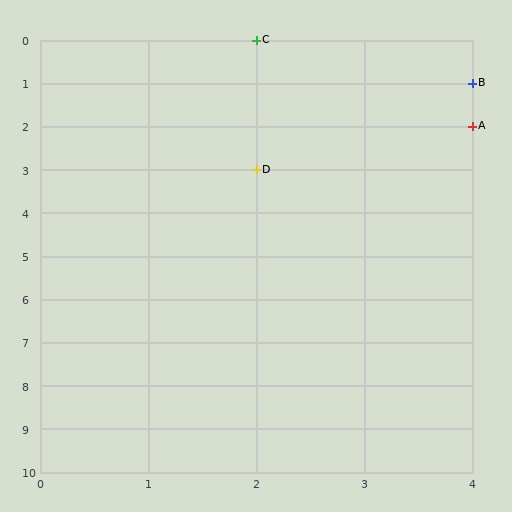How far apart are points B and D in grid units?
Points B and D are 2 columns and 2 rows apart (about 2.8 grid units diagonally).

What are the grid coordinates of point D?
Point D is at grid coordinates (2, 3).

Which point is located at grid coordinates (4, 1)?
Point B is at (4, 1).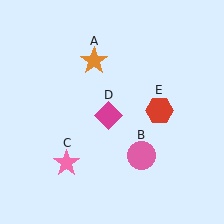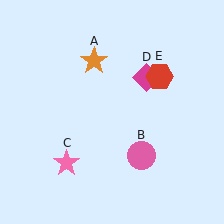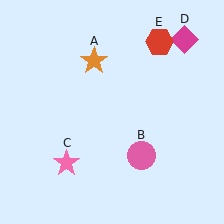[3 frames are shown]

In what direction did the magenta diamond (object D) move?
The magenta diamond (object D) moved up and to the right.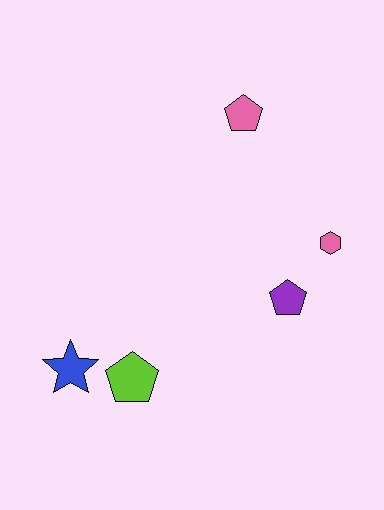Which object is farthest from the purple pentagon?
The blue star is farthest from the purple pentagon.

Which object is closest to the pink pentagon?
The pink hexagon is closest to the pink pentagon.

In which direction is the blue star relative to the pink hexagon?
The blue star is to the left of the pink hexagon.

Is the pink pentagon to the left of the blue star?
No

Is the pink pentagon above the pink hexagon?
Yes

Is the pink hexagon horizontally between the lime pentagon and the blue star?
No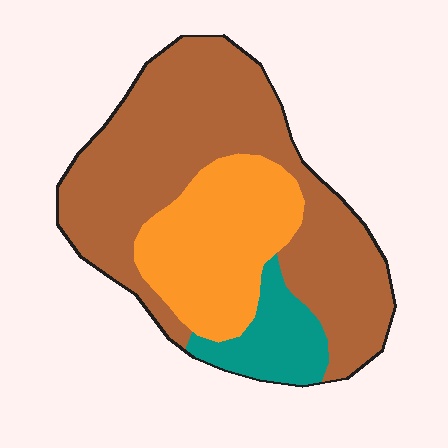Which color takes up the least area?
Teal, at roughly 10%.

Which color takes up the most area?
Brown, at roughly 60%.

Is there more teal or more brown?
Brown.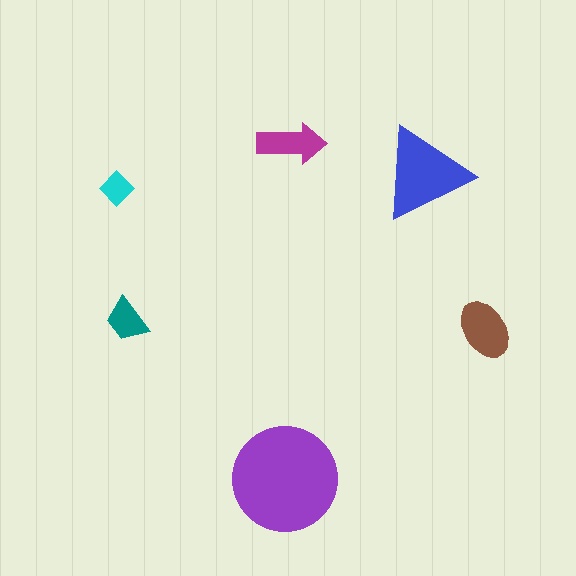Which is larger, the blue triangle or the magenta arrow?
The blue triangle.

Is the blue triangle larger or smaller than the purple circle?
Smaller.